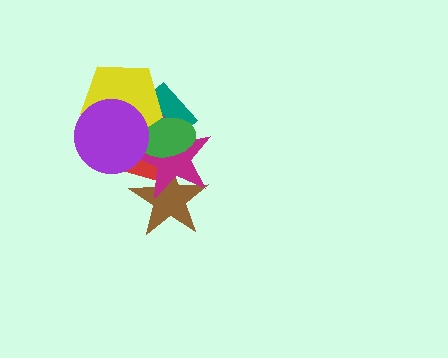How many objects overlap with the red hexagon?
6 objects overlap with the red hexagon.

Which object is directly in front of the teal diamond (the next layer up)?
The magenta star is directly in front of the teal diamond.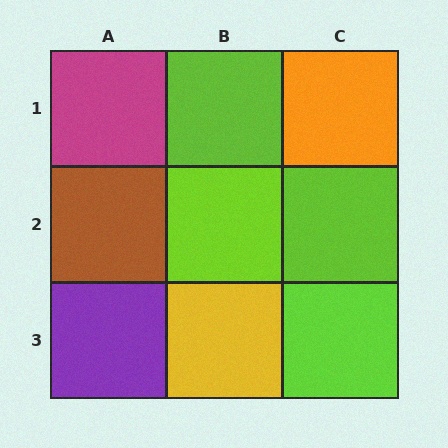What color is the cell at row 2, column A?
Brown.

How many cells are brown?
1 cell is brown.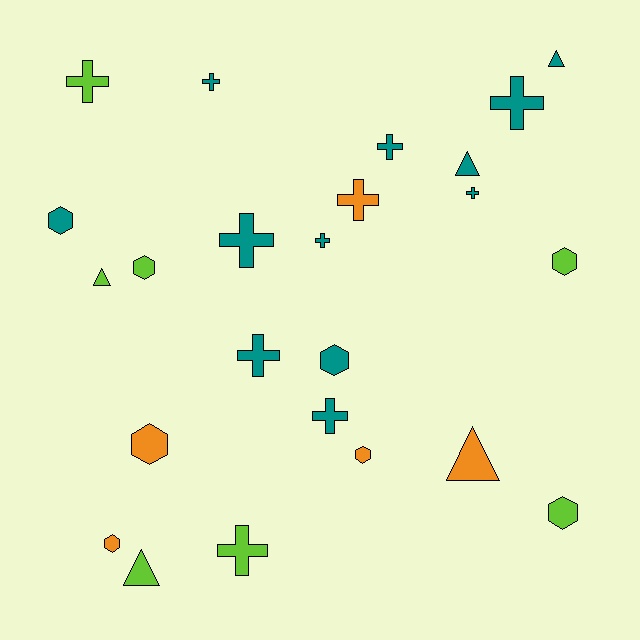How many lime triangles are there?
There are 2 lime triangles.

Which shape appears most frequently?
Cross, with 11 objects.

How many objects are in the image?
There are 24 objects.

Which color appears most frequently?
Teal, with 12 objects.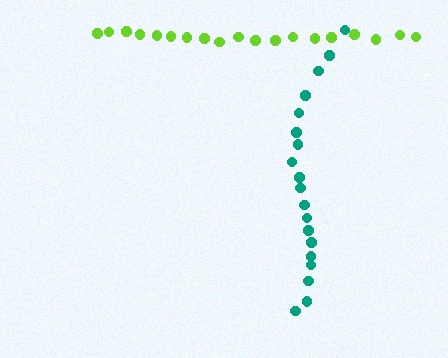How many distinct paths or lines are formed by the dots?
There are 2 distinct paths.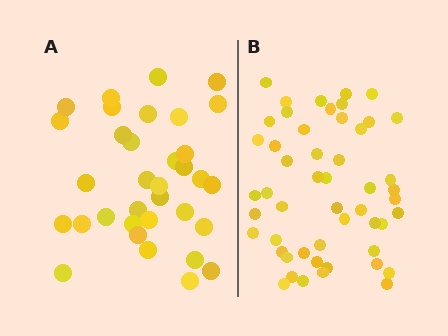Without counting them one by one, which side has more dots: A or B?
Region B (the right region) has more dots.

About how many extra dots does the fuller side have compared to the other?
Region B has approximately 15 more dots than region A.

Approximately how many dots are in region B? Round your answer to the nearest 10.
About 50 dots. (The exact count is 51, which rounds to 50.)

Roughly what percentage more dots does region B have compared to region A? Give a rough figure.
About 50% more.